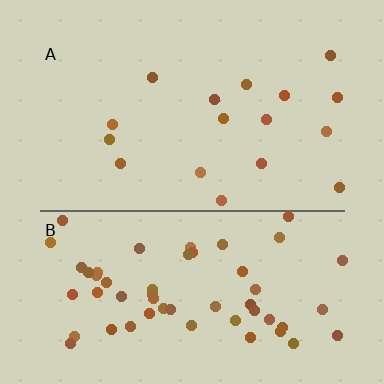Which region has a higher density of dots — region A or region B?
B (the bottom).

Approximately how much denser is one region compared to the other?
Approximately 3.4× — region B over region A.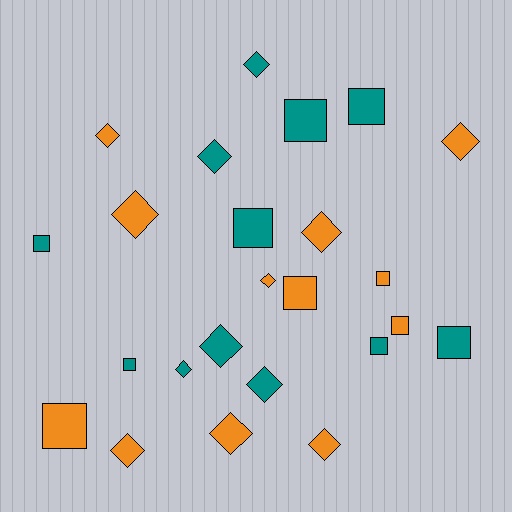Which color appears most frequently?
Orange, with 12 objects.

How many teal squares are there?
There are 7 teal squares.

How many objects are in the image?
There are 24 objects.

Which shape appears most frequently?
Diamond, with 13 objects.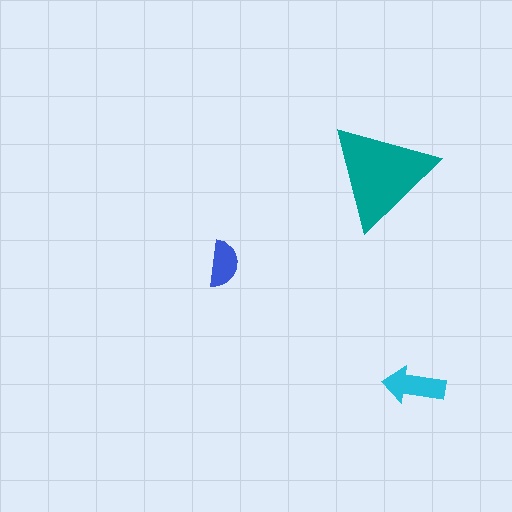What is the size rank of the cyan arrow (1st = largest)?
2nd.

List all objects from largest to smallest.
The teal triangle, the cyan arrow, the blue semicircle.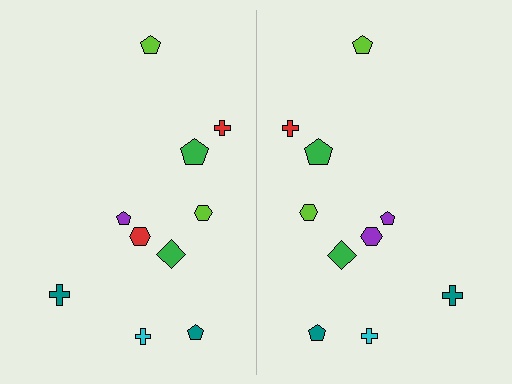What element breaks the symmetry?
The purple hexagon on the right side breaks the symmetry — its mirror counterpart is red.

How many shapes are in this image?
There are 20 shapes in this image.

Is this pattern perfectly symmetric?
No, the pattern is not perfectly symmetric. The purple hexagon on the right side breaks the symmetry — its mirror counterpart is red.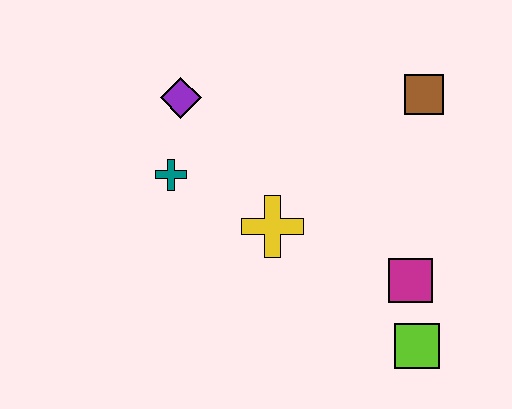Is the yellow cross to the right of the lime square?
No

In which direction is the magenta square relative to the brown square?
The magenta square is below the brown square.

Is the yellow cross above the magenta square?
Yes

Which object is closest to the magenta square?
The lime square is closest to the magenta square.